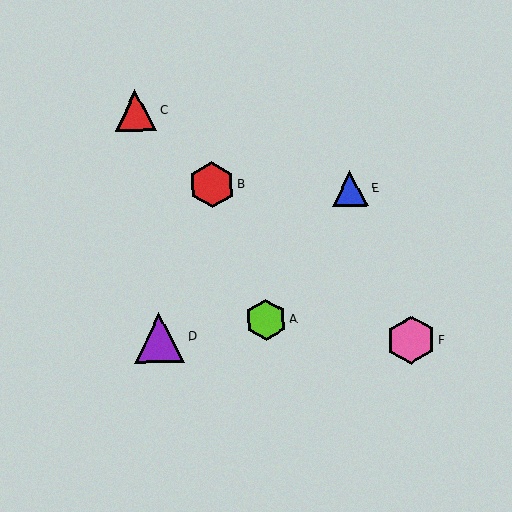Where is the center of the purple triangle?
The center of the purple triangle is at (159, 338).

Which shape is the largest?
The purple triangle (labeled D) is the largest.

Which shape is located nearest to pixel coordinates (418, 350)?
The pink hexagon (labeled F) at (411, 340) is nearest to that location.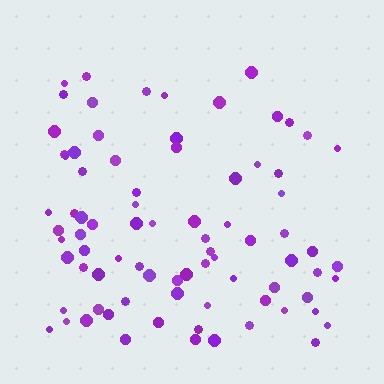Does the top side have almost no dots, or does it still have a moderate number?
Still a moderate number, just noticeably fewer than the bottom.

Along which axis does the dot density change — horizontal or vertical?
Vertical.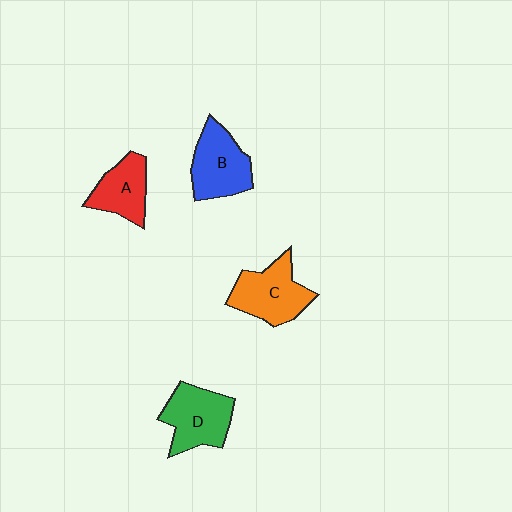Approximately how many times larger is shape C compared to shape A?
Approximately 1.3 times.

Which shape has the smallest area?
Shape A (red).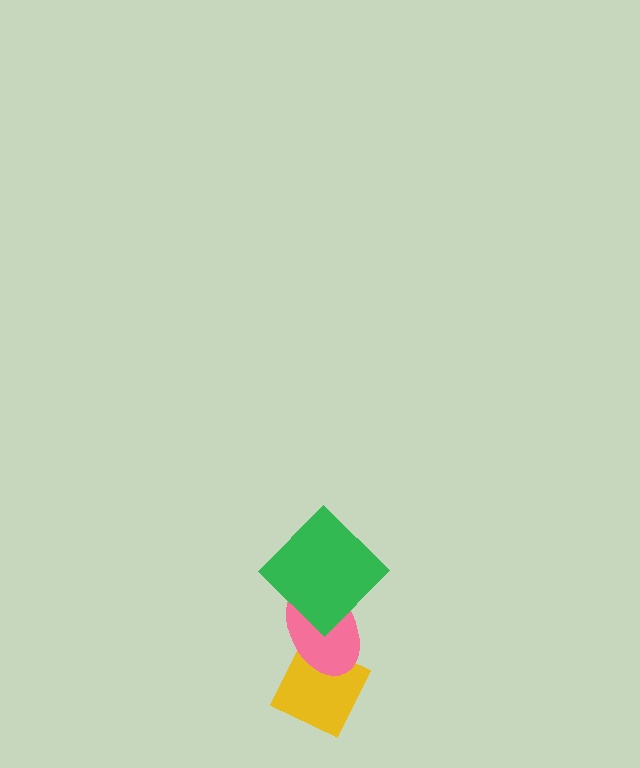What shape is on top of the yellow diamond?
The pink ellipse is on top of the yellow diamond.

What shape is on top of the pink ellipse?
The green diamond is on top of the pink ellipse.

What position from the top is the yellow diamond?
The yellow diamond is 3rd from the top.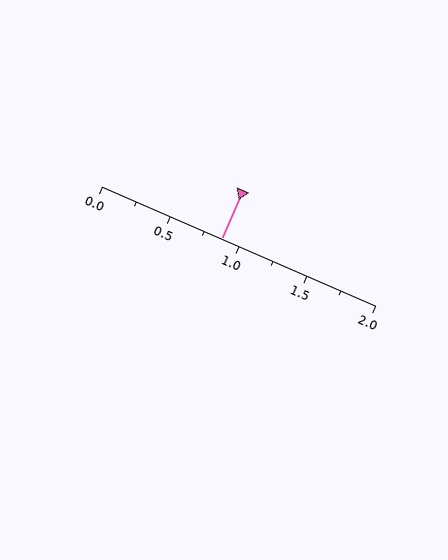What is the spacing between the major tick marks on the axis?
The major ticks are spaced 0.5 apart.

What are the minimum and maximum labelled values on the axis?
The axis runs from 0.0 to 2.0.